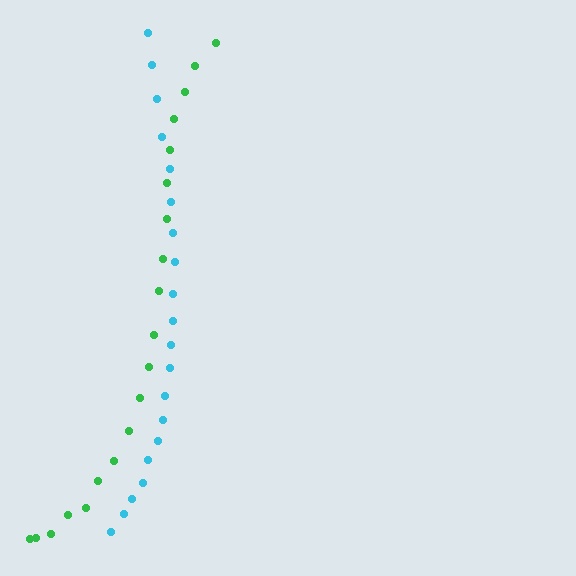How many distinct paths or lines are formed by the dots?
There are 2 distinct paths.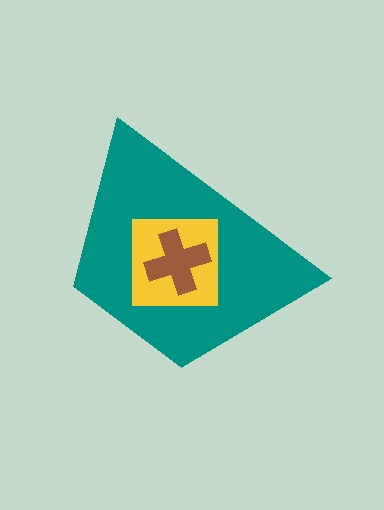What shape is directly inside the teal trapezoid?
The yellow square.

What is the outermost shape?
The teal trapezoid.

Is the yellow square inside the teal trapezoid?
Yes.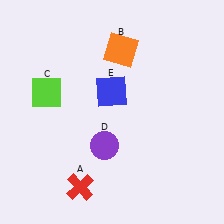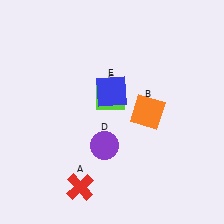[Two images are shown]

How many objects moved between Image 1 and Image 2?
2 objects moved between the two images.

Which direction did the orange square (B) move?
The orange square (B) moved down.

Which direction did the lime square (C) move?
The lime square (C) moved right.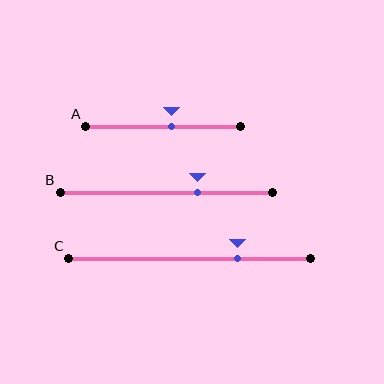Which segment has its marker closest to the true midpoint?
Segment A has its marker closest to the true midpoint.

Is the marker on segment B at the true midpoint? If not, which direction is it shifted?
No, the marker on segment B is shifted to the right by about 15% of the segment length.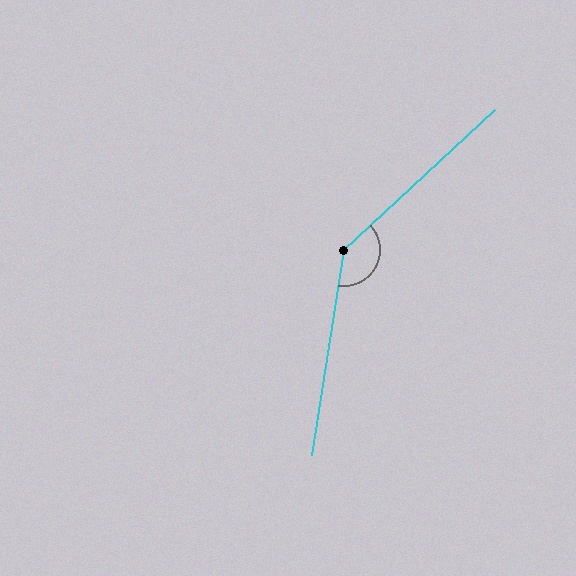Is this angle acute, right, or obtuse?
It is obtuse.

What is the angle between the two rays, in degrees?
Approximately 142 degrees.